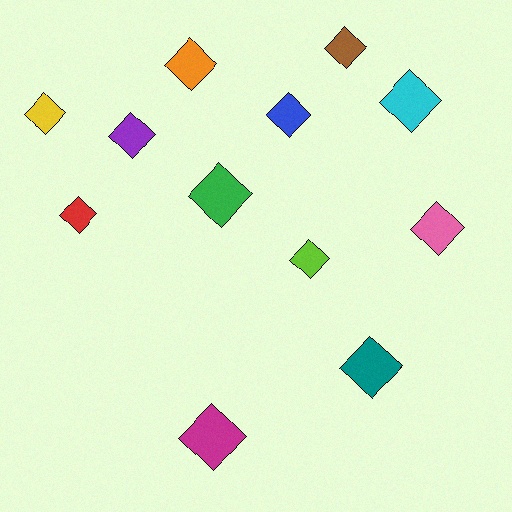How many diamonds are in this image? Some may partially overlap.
There are 12 diamonds.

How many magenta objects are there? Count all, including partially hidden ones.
There is 1 magenta object.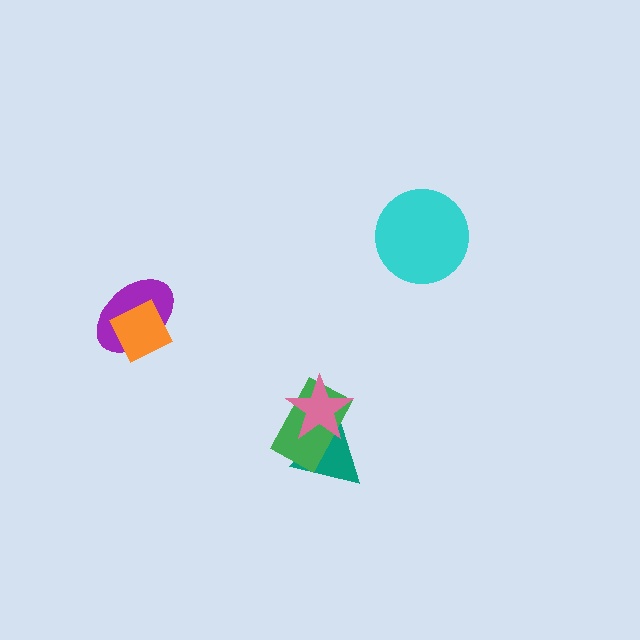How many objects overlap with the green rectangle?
2 objects overlap with the green rectangle.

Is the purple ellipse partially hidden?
Yes, it is partially covered by another shape.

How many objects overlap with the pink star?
2 objects overlap with the pink star.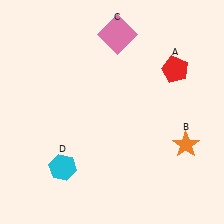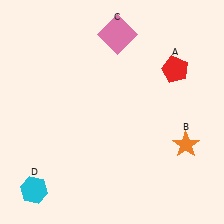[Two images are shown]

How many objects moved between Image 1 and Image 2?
1 object moved between the two images.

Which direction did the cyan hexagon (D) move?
The cyan hexagon (D) moved left.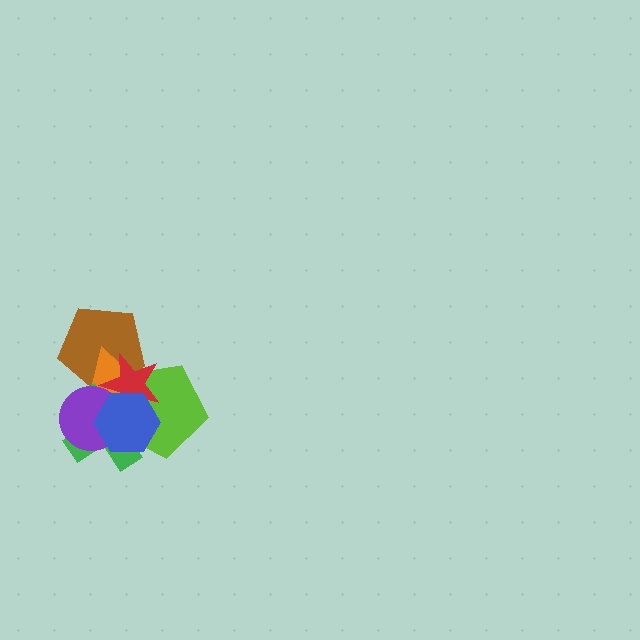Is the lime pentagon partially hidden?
Yes, it is partially covered by another shape.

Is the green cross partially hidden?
Yes, it is partially covered by another shape.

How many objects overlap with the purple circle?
5 objects overlap with the purple circle.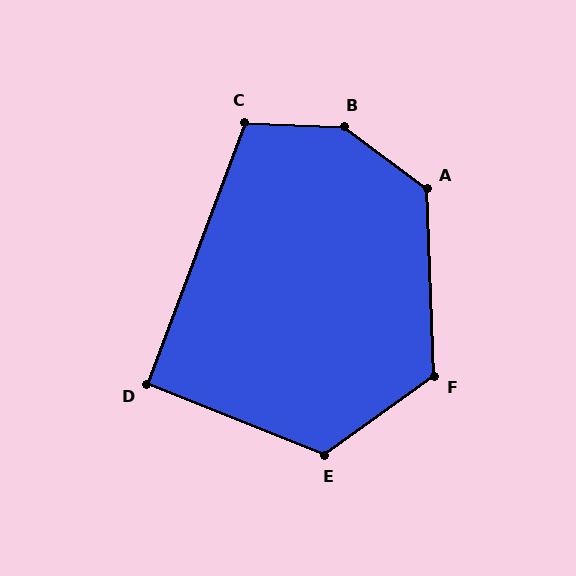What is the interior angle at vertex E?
Approximately 123 degrees (obtuse).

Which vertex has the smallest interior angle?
D, at approximately 91 degrees.